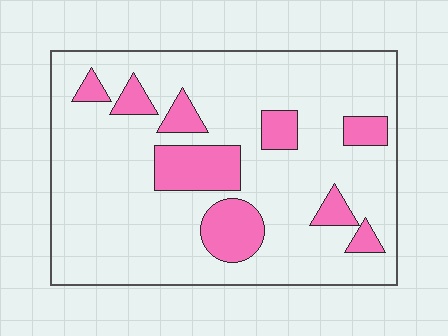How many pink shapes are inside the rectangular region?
9.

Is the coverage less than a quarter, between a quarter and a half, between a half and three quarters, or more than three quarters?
Less than a quarter.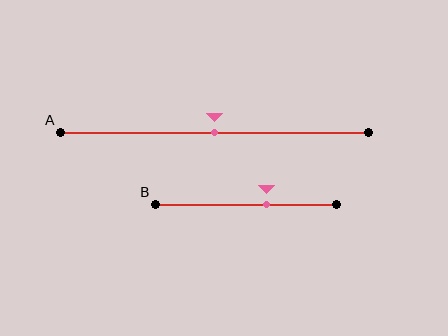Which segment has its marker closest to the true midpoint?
Segment A has its marker closest to the true midpoint.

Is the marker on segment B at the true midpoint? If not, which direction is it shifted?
No, the marker on segment B is shifted to the right by about 11% of the segment length.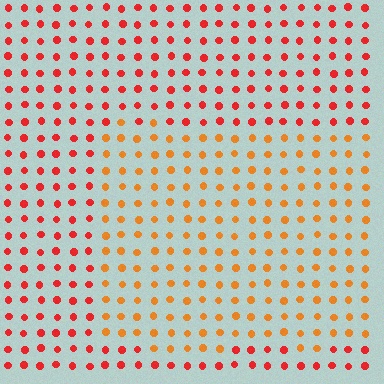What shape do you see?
I see a rectangle.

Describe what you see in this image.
The image is filled with small red elements in a uniform arrangement. A rectangle-shaped region is visible where the elements are tinted to a slightly different hue, forming a subtle color boundary.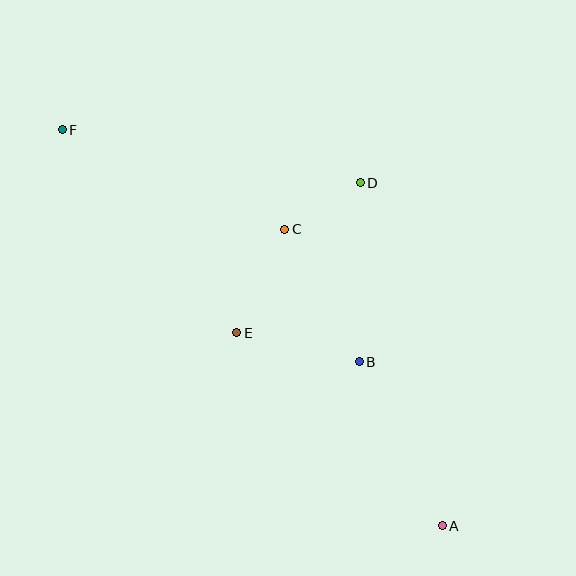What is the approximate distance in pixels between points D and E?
The distance between D and E is approximately 194 pixels.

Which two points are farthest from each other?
Points A and F are farthest from each other.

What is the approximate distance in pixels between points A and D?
The distance between A and D is approximately 353 pixels.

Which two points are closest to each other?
Points C and D are closest to each other.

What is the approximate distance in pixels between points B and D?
The distance between B and D is approximately 179 pixels.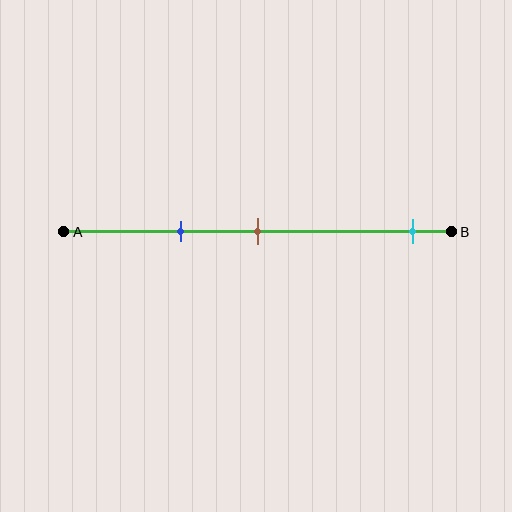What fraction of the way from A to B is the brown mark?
The brown mark is approximately 50% (0.5) of the way from A to B.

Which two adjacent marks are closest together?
The blue and brown marks are the closest adjacent pair.